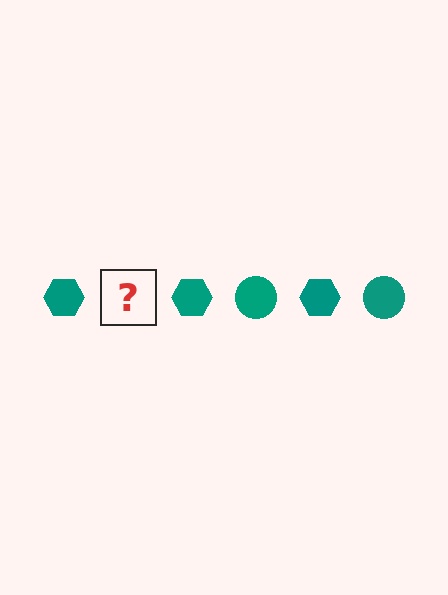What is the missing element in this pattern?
The missing element is a teal circle.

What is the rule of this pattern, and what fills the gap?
The rule is that the pattern cycles through hexagon, circle shapes in teal. The gap should be filled with a teal circle.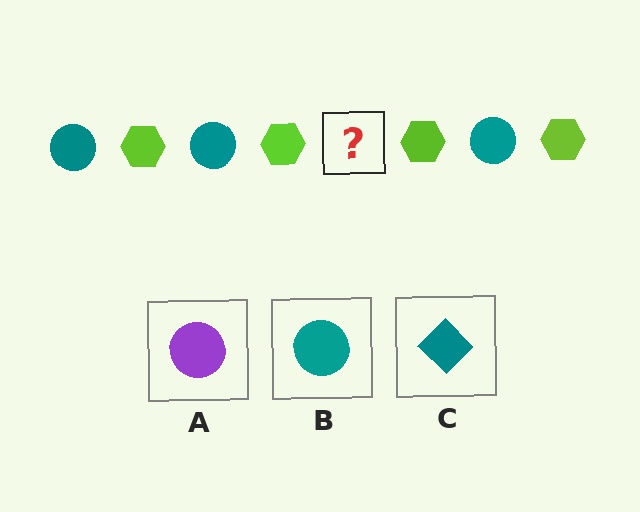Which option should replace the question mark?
Option B.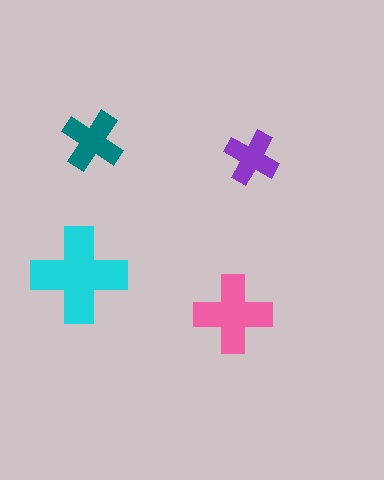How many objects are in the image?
There are 4 objects in the image.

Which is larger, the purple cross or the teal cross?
The teal one.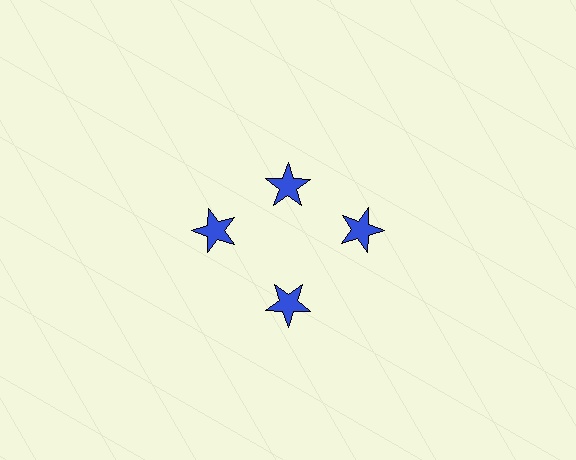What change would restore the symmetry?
The symmetry would be restored by moving it outward, back onto the ring so that all 4 stars sit at equal angles and equal distance from the center.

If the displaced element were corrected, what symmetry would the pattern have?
It would have 4-fold rotational symmetry — the pattern would map onto itself every 90 degrees.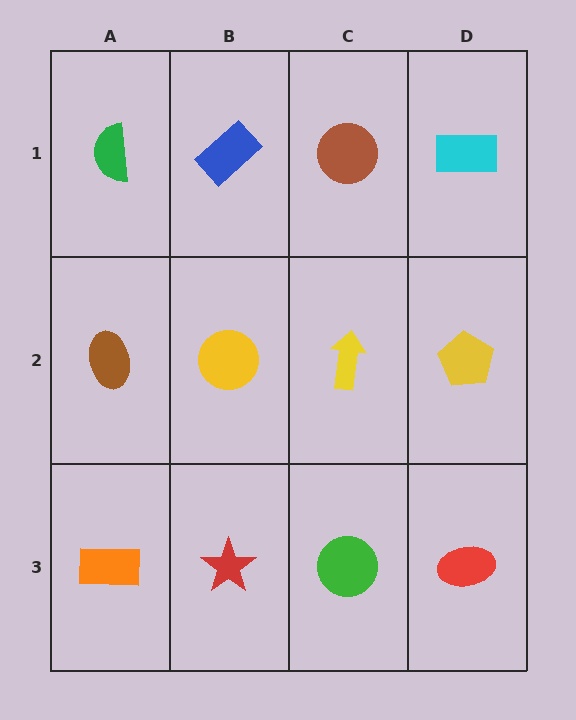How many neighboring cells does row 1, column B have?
3.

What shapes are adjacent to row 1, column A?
A brown ellipse (row 2, column A), a blue rectangle (row 1, column B).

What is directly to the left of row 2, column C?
A yellow circle.